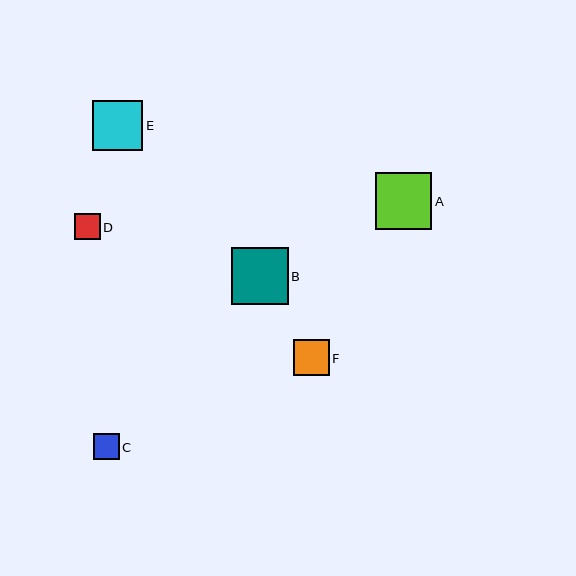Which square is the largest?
Square A is the largest with a size of approximately 57 pixels.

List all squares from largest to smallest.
From largest to smallest: A, B, E, F, C, D.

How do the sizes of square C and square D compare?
Square C and square D are approximately the same size.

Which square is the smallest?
Square D is the smallest with a size of approximately 26 pixels.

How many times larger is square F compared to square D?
Square F is approximately 1.4 times the size of square D.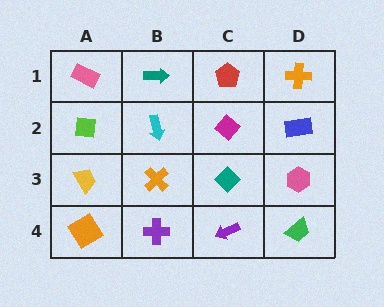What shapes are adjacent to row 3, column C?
A magenta diamond (row 2, column C), a purple arrow (row 4, column C), an orange cross (row 3, column B), a pink hexagon (row 3, column D).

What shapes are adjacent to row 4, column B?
An orange cross (row 3, column B), an orange diamond (row 4, column A), a purple arrow (row 4, column C).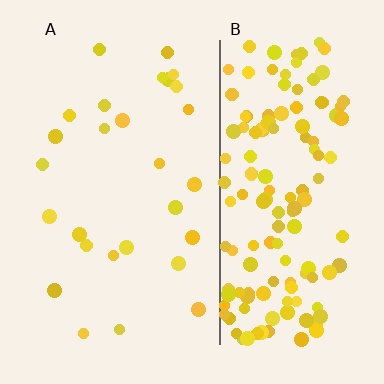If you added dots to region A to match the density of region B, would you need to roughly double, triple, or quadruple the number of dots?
Approximately quadruple.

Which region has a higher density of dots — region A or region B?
B (the right).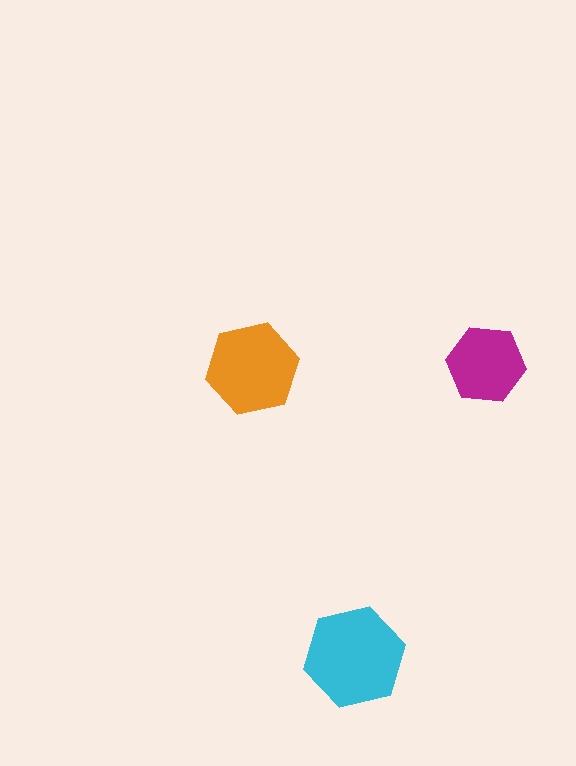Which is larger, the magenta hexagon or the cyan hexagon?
The cyan one.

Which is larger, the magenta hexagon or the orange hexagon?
The orange one.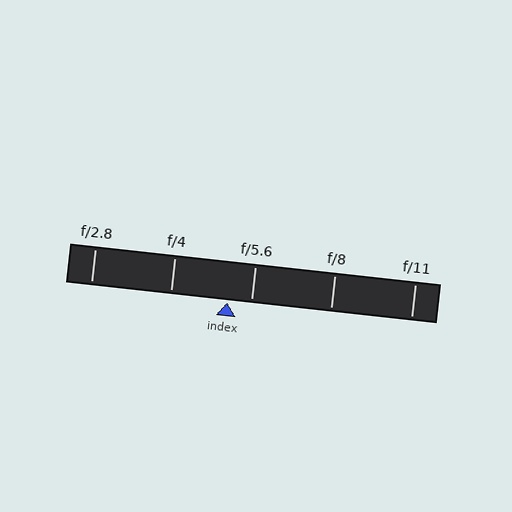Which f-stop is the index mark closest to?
The index mark is closest to f/5.6.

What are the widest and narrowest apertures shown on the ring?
The widest aperture shown is f/2.8 and the narrowest is f/11.